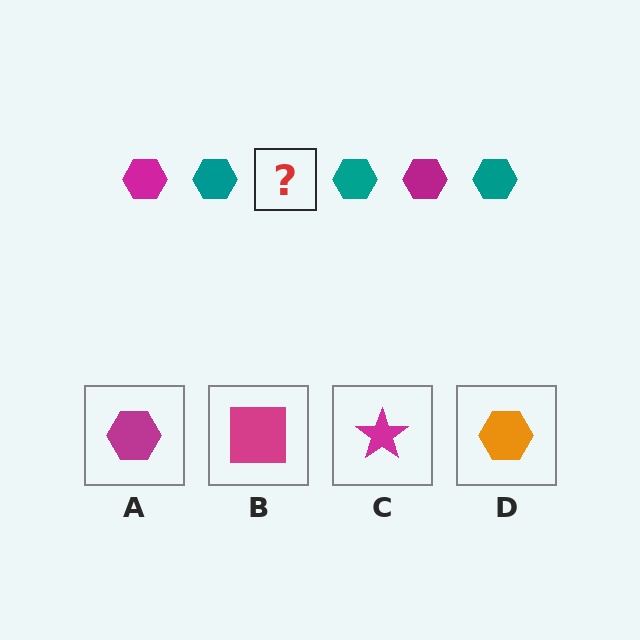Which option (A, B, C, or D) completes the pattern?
A.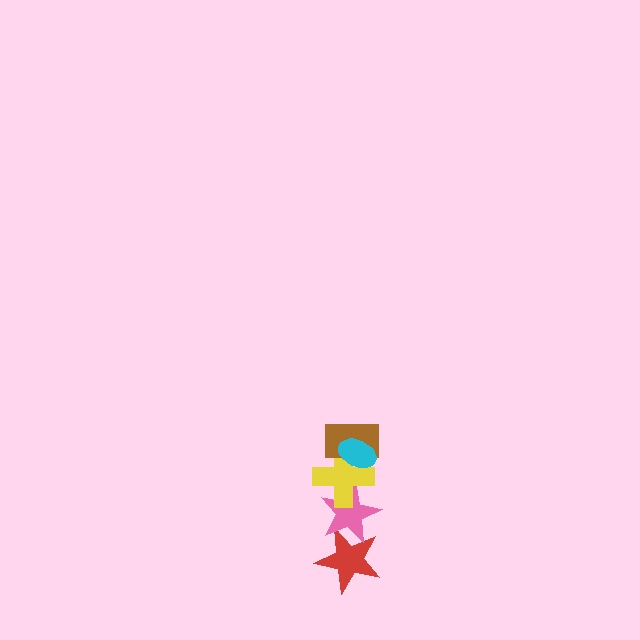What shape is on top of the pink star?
The yellow cross is on top of the pink star.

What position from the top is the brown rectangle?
The brown rectangle is 2nd from the top.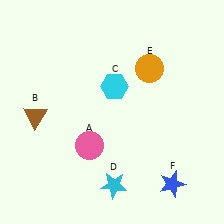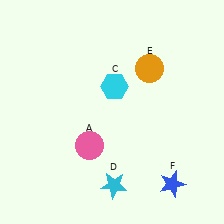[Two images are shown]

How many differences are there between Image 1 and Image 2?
There is 1 difference between the two images.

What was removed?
The brown triangle (B) was removed in Image 2.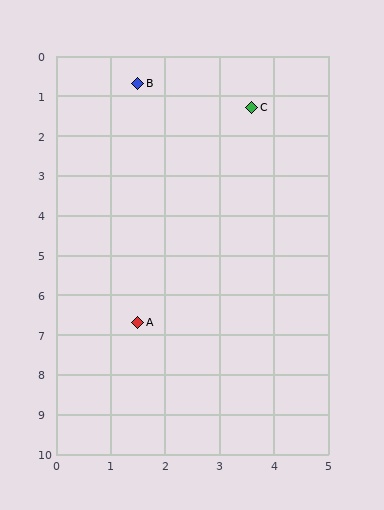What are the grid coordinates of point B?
Point B is at approximately (1.5, 0.7).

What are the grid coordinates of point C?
Point C is at approximately (3.6, 1.3).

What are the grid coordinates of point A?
Point A is at approximately (1.5, 6.7).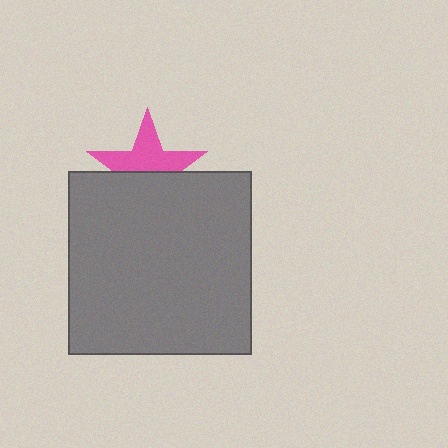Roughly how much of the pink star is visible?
About half of it is visible (roughly 54%).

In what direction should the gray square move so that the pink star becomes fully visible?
The gray square should move down. That is the shortest direction to clear the overlap and leave the pink star fully visible.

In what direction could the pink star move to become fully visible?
The pink star could move up. That would shift it out from behind the gray square entirely.